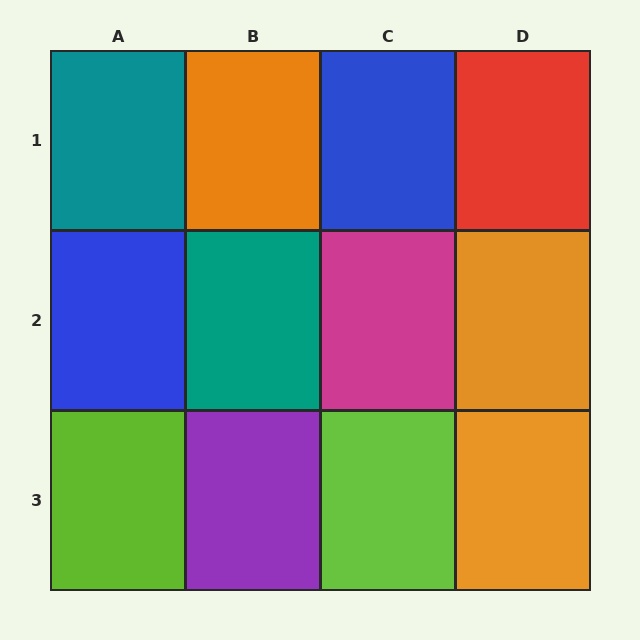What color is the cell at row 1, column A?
Teal.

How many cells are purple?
1 cell is purple.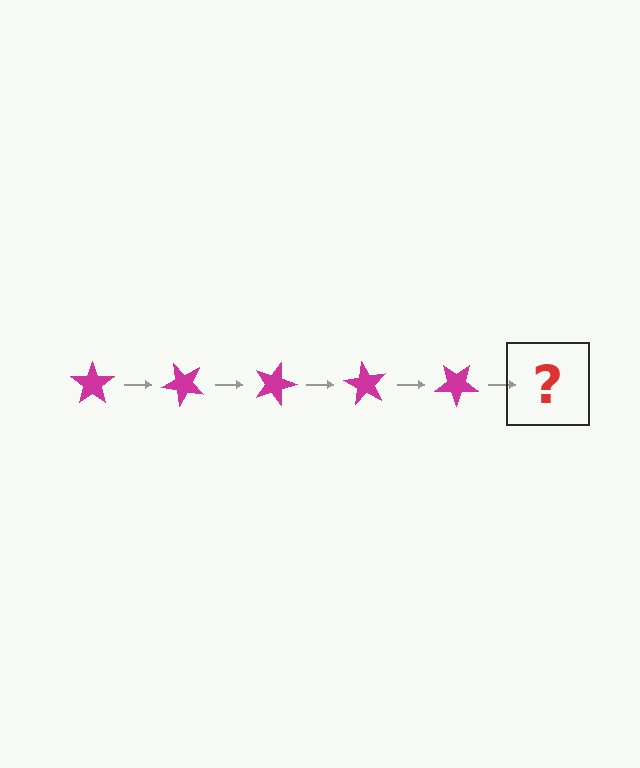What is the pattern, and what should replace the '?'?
The pattern is that the star rotates 45 degrees each step. The '?' should be a magenta star rotated 225 degrees.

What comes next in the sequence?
The next element should be a magenta star rotated 225 degrees.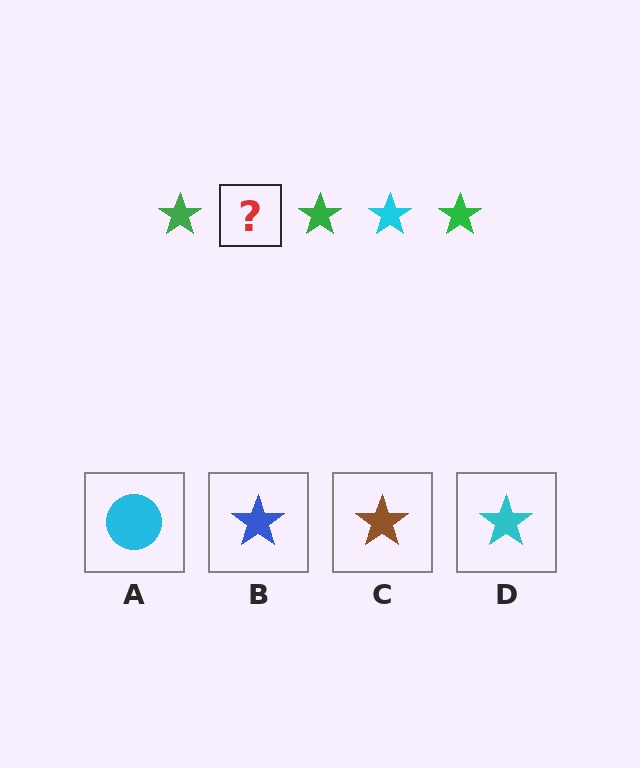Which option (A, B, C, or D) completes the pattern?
D.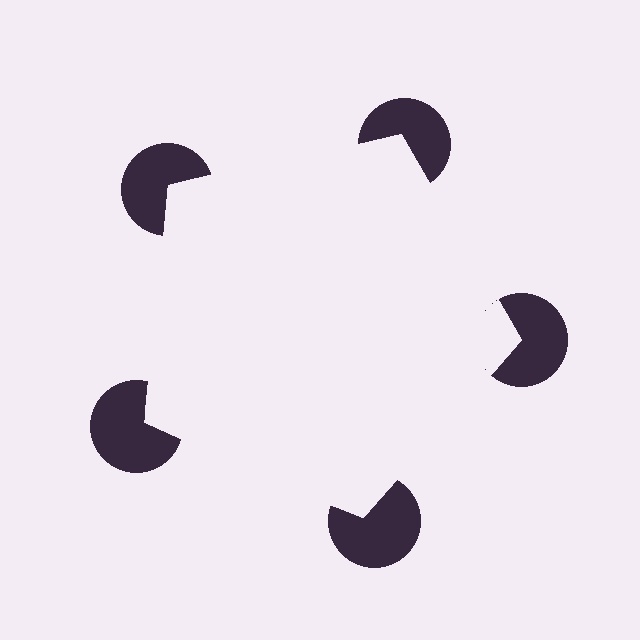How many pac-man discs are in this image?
There are 5 — one at each vertex of the illusory pentagon.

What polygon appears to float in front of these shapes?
An illusory pentagon — its edges are inferred from the aligned wedge cuts in the pac-man discs, not physically drawn.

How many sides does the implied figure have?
5 sides.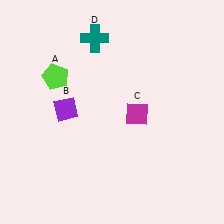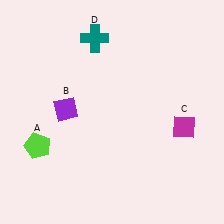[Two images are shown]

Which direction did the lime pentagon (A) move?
The lime pentagon (A) moved down.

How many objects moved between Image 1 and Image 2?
2 objects moved between the two images.